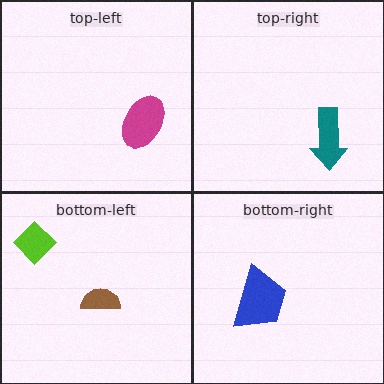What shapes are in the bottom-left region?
The brown semicircle, the lime diamond.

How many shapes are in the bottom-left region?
2.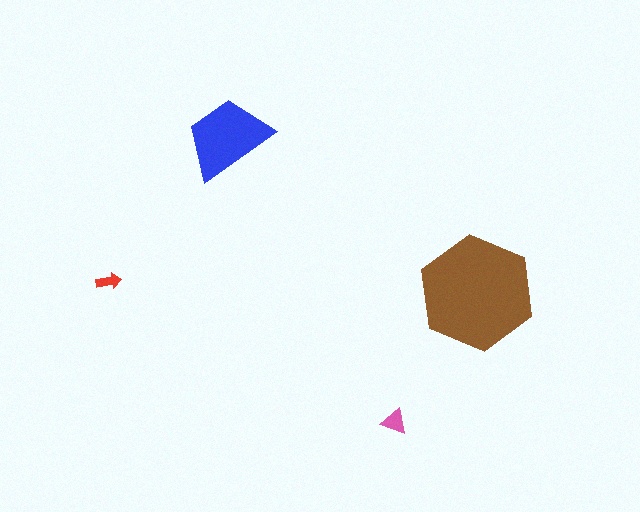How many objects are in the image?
There are 4 objects in the image.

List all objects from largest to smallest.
The brown hexagon, the blue trapezoid, the pink triangle, the red arrow.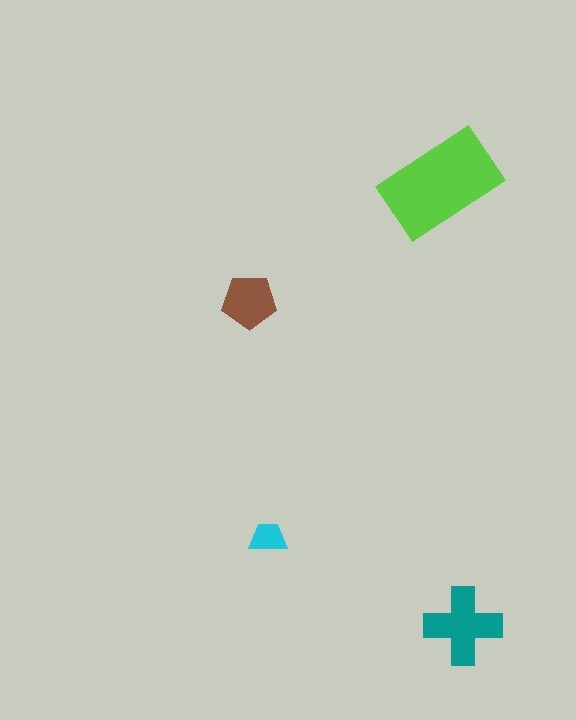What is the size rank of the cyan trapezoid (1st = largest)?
4th.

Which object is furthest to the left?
The brown pentagon is leftmost.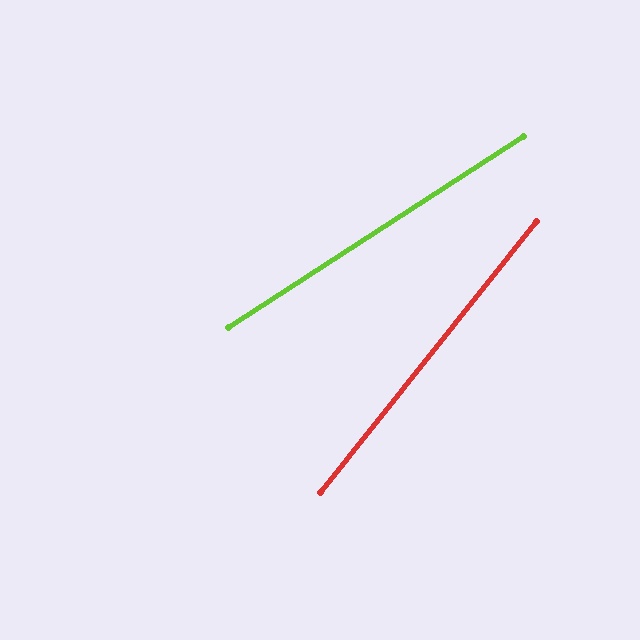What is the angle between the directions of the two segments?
Approximately 18 degrees.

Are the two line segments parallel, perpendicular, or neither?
Neither parallel nor perpendicular — they differ by about 18°.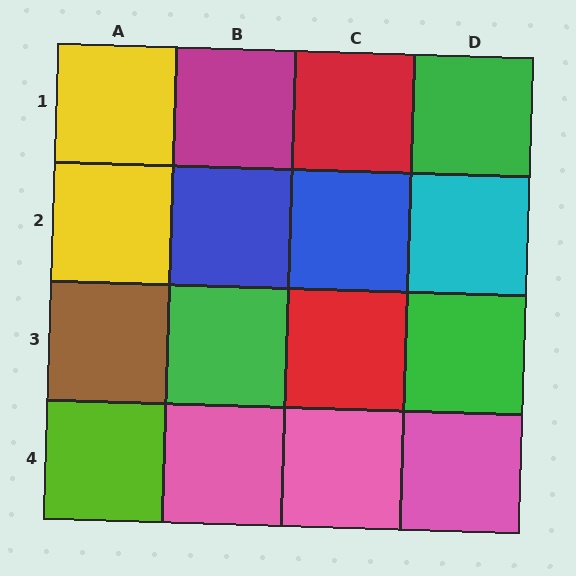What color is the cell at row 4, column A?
Lime.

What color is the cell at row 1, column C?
Red.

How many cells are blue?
2 cells are blue.